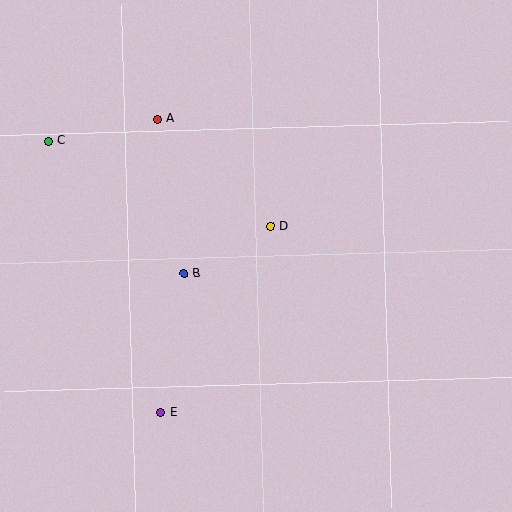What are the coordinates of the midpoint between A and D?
The midpoint between A and D is at (214, 173).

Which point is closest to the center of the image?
Point D at (270, 226) is closest to the center.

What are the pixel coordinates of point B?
Point B is at (184, 273).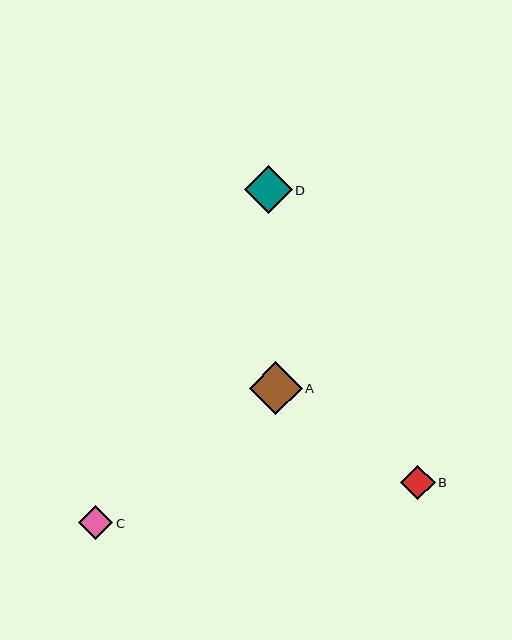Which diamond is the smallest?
Diamond C is the smallest with a size of approximately 34 pixels.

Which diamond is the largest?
Diamond A is the largest with a size of approximately 53 pixels.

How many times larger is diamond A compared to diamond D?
Diamond A is approximately 1.1 times the size of diamond D.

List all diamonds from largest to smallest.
From largest to smallest: A, D, B, C.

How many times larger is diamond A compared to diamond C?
Diamond A is approximately 1.5 times the size of diamond C.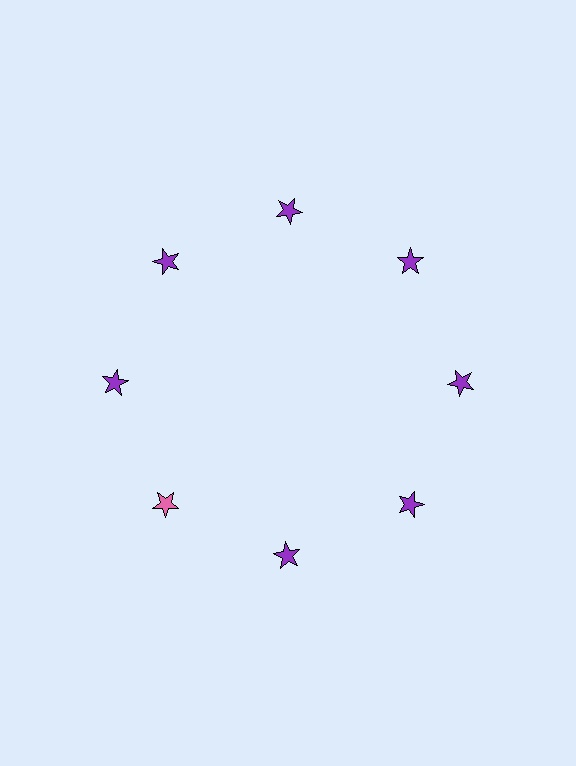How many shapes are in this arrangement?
There are 8 shapes arranged in a ring pattern.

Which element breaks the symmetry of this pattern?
The pink star at roughly the 8 o'clock position breaks the symmetry. All other shapes are purple stars.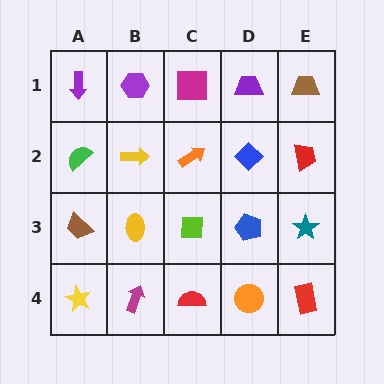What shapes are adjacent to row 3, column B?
A yellow arrow (row 2, column B), a magenta arrow (row 4, column B), a brown trapezoid (row 3, column A), a lime square (row 3, column C).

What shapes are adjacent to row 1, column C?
An orange arrow (row 2, column C), a purple hexagon (row 1, column B), a purple trapezoid (row 1, column D).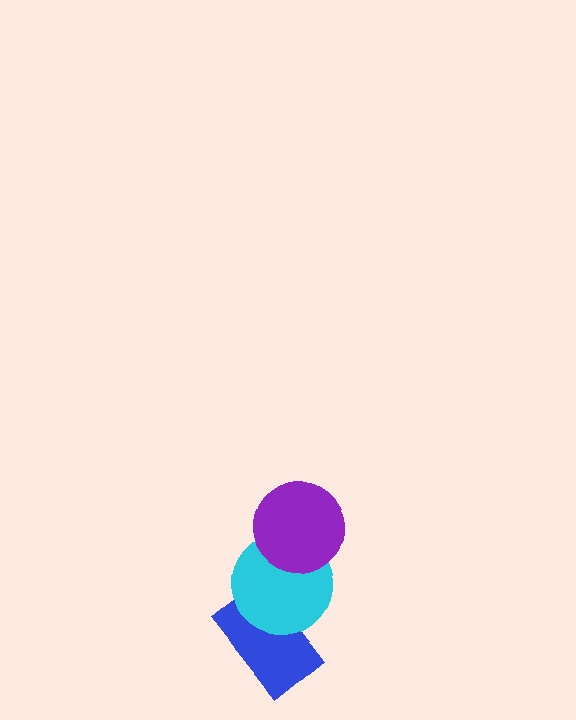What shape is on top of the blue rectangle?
The cyan circle is on top of the blue rectangle.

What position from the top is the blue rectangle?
The blue rectangle is 3rd from the top.